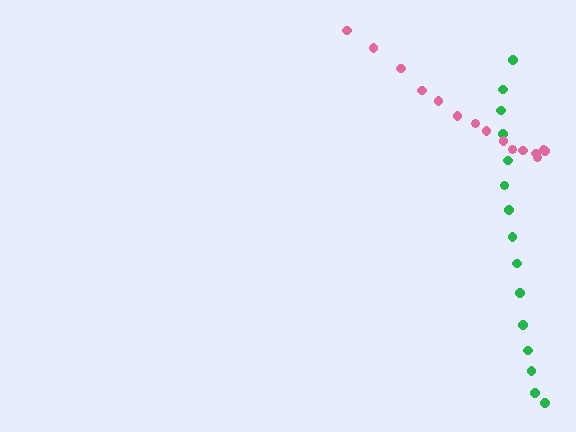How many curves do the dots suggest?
There are 2 distinct paths.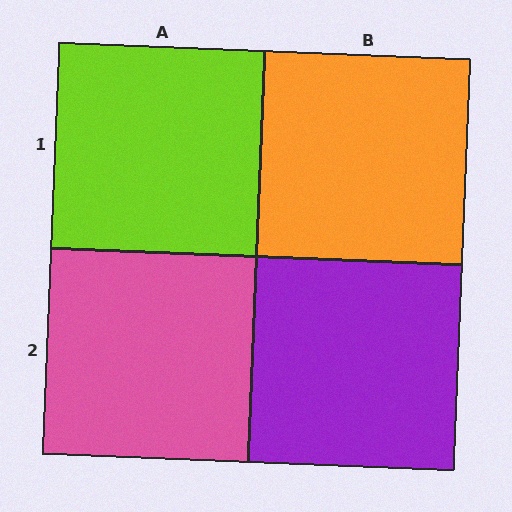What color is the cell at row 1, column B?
Orange.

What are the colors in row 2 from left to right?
Pink, purple.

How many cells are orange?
1 cell is orange.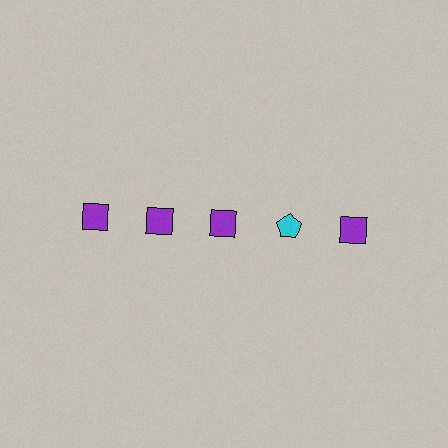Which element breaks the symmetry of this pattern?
The cyan pentagon in the top row, second from right column breaks the symmetry. All other shapes are purple squares.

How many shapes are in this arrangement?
There are 5 shapes arranged in a grid pattern.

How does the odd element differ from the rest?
It differs in both color (cyan instead of purple) and shape (pentagon instead of square).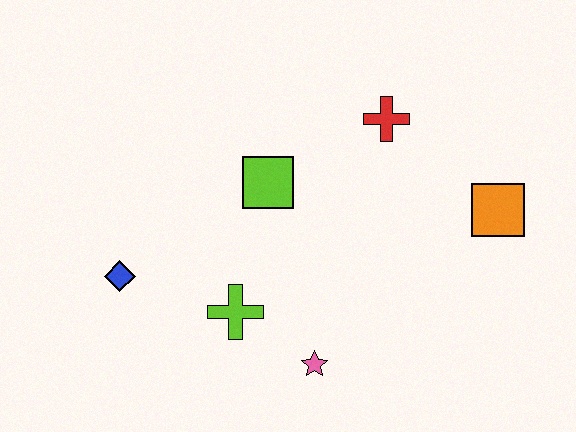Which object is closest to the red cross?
The lime square is closest to the red cross.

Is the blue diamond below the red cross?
Yes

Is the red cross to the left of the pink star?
No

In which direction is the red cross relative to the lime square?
The red cross is to the right of the lime square.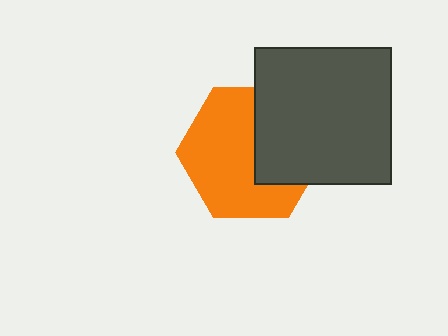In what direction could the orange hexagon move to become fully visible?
The orange hexagon could move left. That would shift it out from behind the dark gray square entirely.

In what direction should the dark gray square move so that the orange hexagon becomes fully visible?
The dark gray square should move right. That is the shortest direction to clear the overlap and leave the orange hexagon fully visible.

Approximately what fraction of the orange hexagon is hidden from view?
Roughly 38% of the orange hexagon is hidden behind the dark gray square.